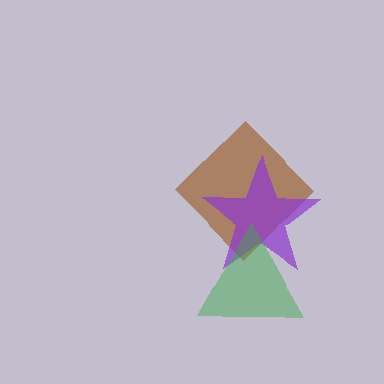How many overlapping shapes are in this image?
There are 3 overlapping shapes in the image.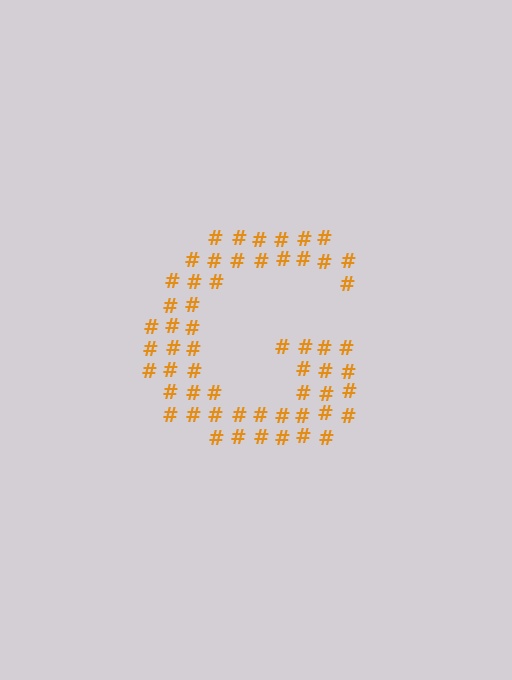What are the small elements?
The small elements are hash symbols.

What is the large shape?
The large shape is the letter G.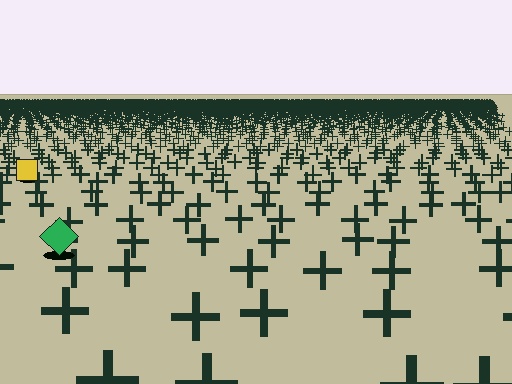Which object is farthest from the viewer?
The yellow square is farthest from the viewer. It appears smaller and the ground texture around it is denser.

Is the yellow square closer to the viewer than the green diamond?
No. The green diamond is closer — you can tell from the texture gradient: the ground texture is coarser near it.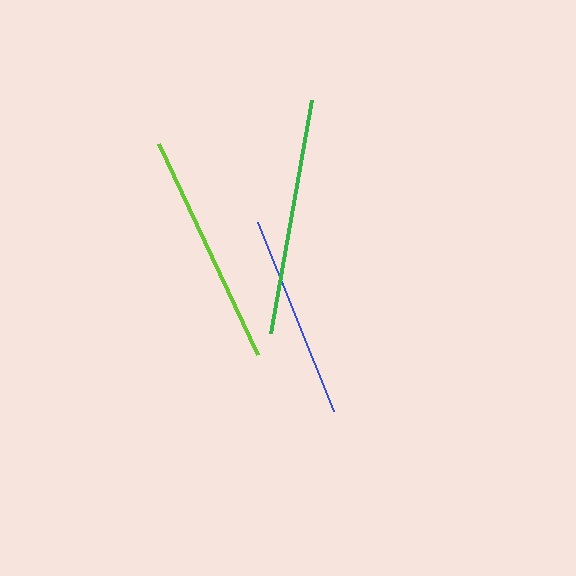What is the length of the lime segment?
The lime segment is approximately 232 pixels long.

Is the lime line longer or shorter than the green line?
The green line is longer than the lime line.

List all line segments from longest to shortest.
From longest to shortest: green, lime, blue.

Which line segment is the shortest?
The blue line is the shortest at approximately 204 pixels.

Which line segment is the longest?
The green line is the longest at approximately 236 pixels.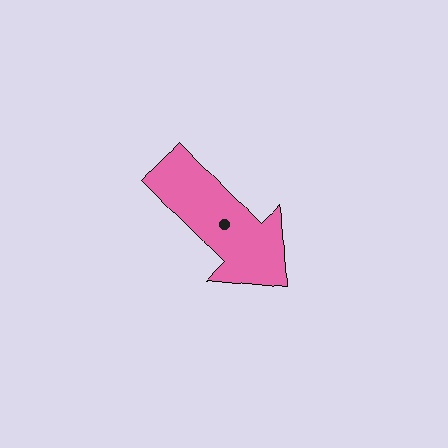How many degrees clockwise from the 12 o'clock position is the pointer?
Approximately 136 degrees.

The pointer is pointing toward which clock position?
Roughly 5 o'clock.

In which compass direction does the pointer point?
Southeast.